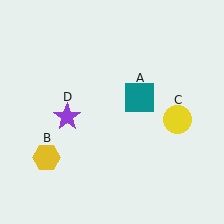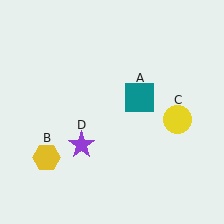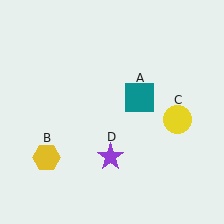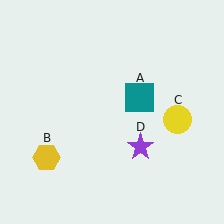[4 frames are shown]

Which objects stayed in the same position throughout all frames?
Teal square (object A) and yellow hexagon (object B) and yellow circle (object C) remained stationary.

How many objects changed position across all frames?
1 object changed position: purple star (object D).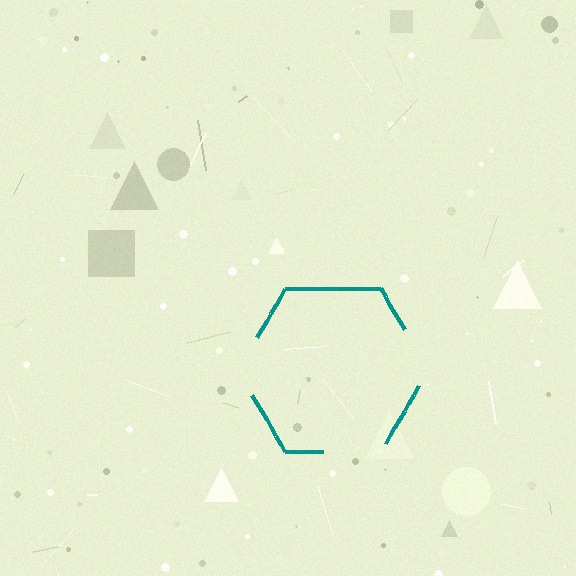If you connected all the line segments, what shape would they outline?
They would outline a hexagon.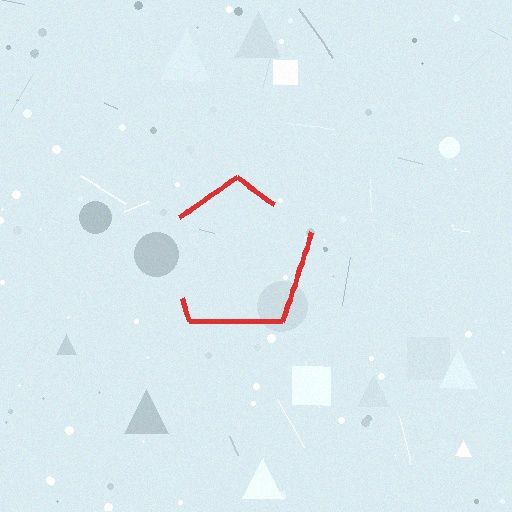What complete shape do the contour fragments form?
The contour fragments form a pentagon.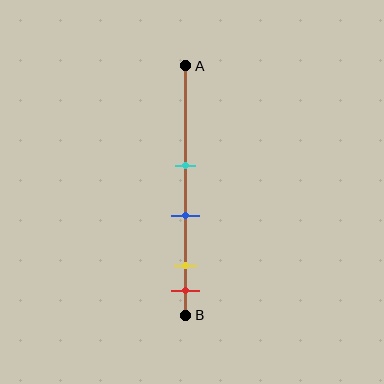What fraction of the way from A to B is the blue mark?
The blue mark is approximately 60% (0.6) of the way from A to B.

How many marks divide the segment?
There are 4 marks dividing the segment.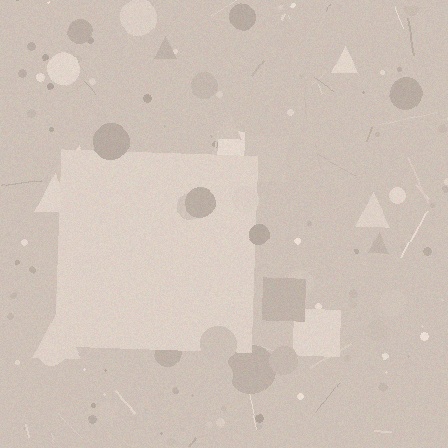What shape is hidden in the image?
A square is hidden in the image.